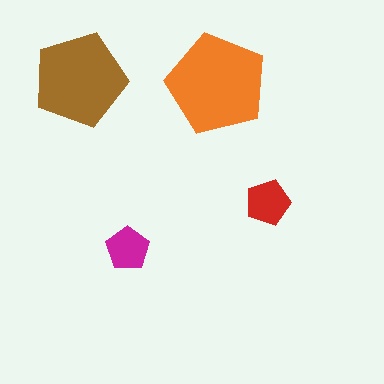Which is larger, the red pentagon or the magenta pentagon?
The red one.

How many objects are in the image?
There are 4 objects in the image.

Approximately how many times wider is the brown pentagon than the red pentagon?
About 2 times wider.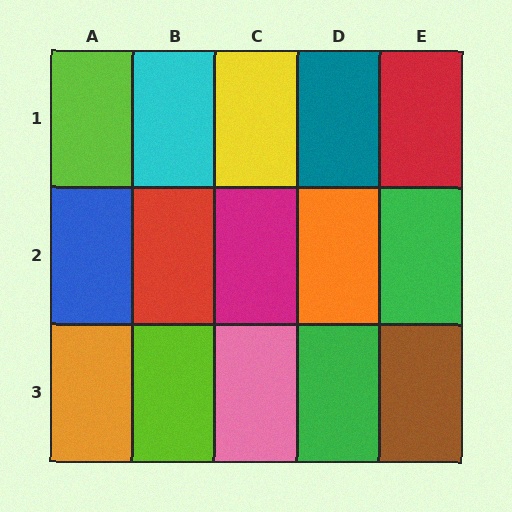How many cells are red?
2 cells are red.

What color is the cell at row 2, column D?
Orange.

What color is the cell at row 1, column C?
Yellow.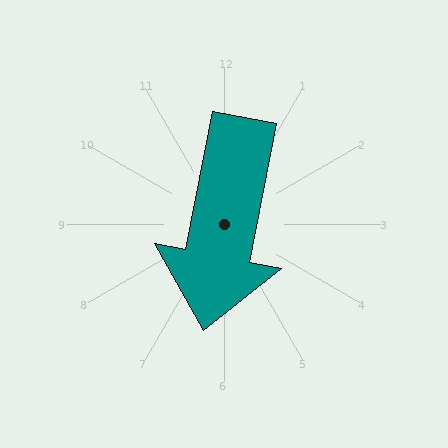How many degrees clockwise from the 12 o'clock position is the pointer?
Approximately 191 degrees.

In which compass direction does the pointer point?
South.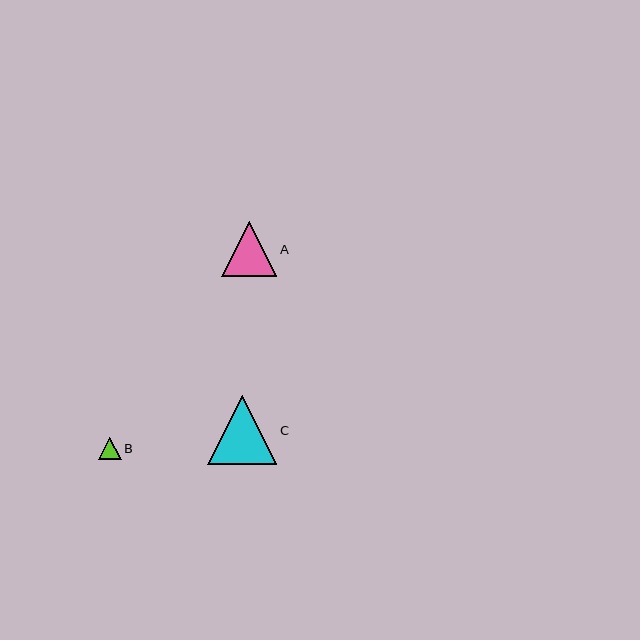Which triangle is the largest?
Triangle C is the largest with a size of approximately 69 pixels.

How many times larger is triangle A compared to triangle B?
Triangle A is approximately 2.4 times the size of triangle B.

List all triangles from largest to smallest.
From largest to smallest: C, A, B.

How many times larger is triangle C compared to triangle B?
Triangle C is approximately 3.1 times the size of triangle B.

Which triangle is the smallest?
Triangle B is the smallest with a size of approximately 23 pixels.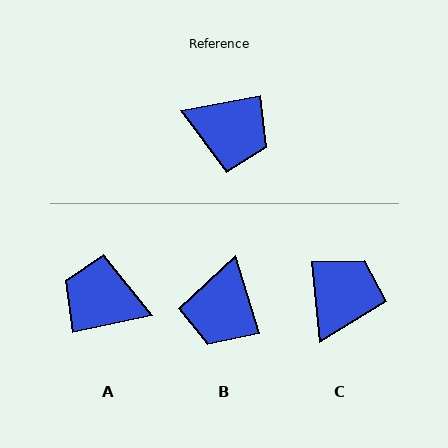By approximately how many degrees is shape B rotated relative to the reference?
Approximately 84 degrees clockwise.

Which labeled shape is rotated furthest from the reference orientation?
A, about 178 degrees away.